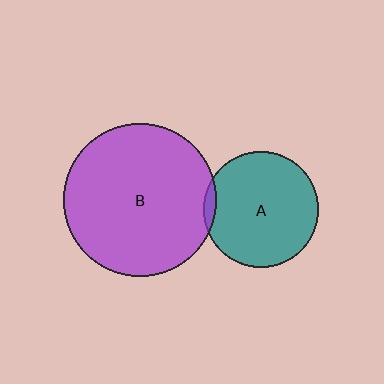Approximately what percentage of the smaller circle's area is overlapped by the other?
Approximately 5%.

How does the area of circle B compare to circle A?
Approximately 1.7 times.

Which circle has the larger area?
Circle B (purple).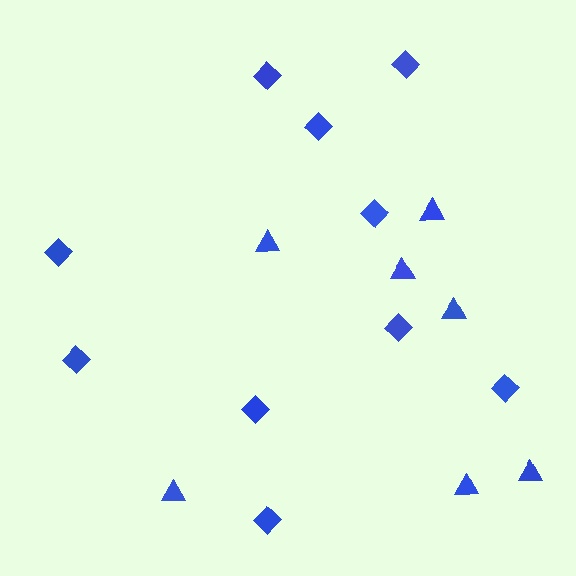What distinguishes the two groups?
There are 2 groups: one group of diamonds (10) and one group of triangles (7).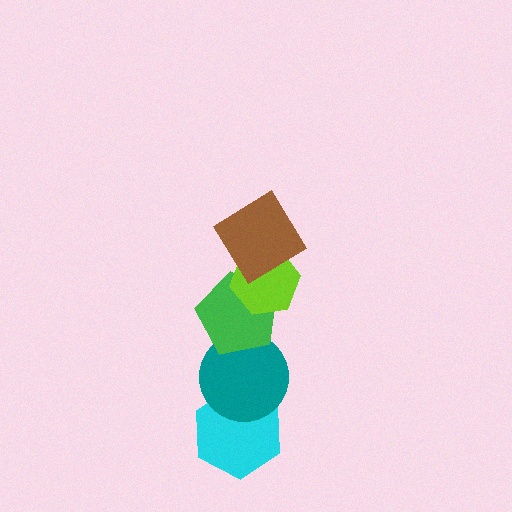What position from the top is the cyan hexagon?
The cyan hexagon is 5th from the top.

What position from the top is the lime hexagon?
The lime hexagon is 2nd from the top.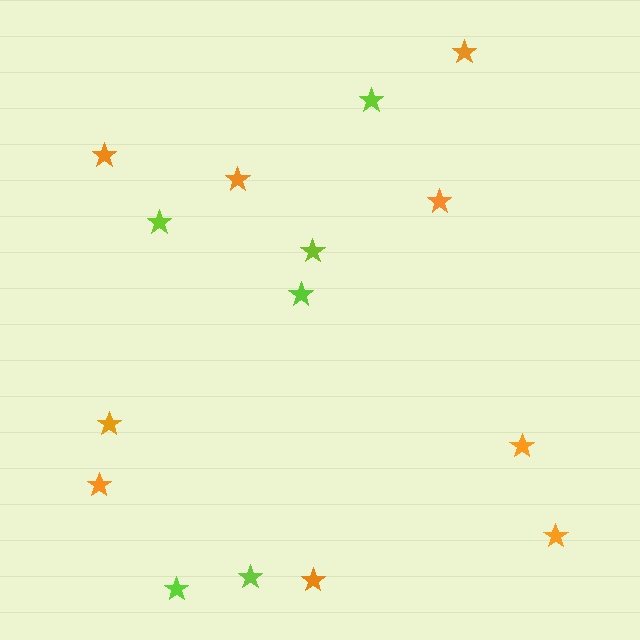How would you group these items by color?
There are 2 groups: one group of lime stars (6) and one group of orange stars (9).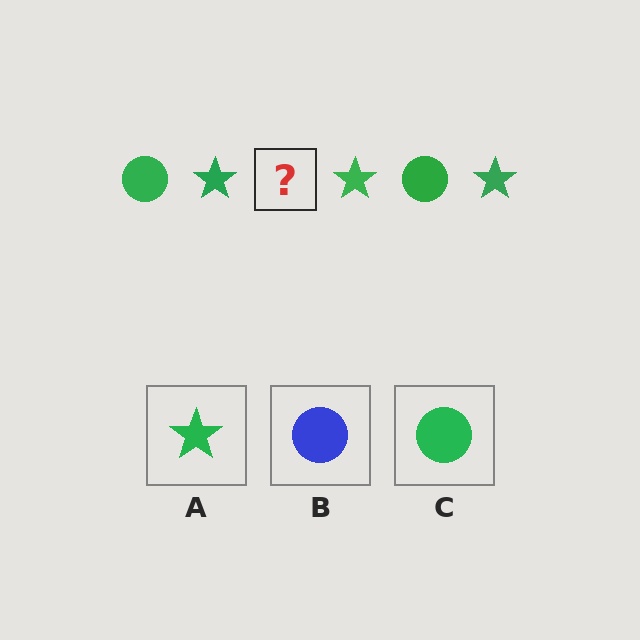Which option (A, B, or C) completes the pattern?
C.